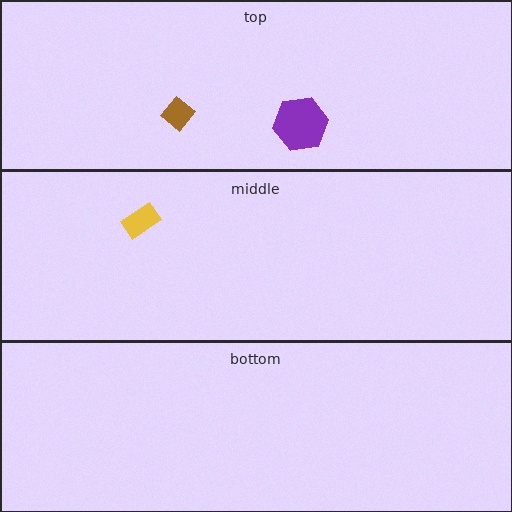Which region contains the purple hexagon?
The top region.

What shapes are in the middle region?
The yellow rectangle.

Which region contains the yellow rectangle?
The middle region.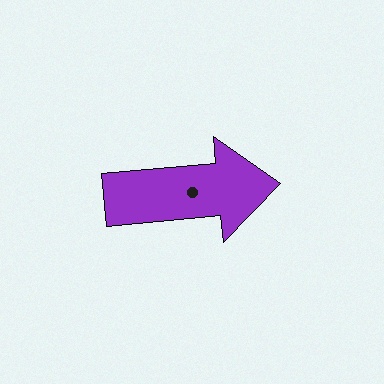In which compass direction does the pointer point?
East.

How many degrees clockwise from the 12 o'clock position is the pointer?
Approximately 85 degrees.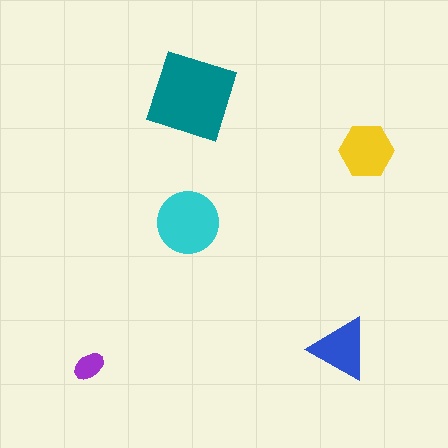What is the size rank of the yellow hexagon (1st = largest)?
3rd.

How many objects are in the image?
There are 5 objects in the image.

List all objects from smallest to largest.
The purple ellipse, the blue triangle, the yellow hexagon, the cyan circle, the teal diamond.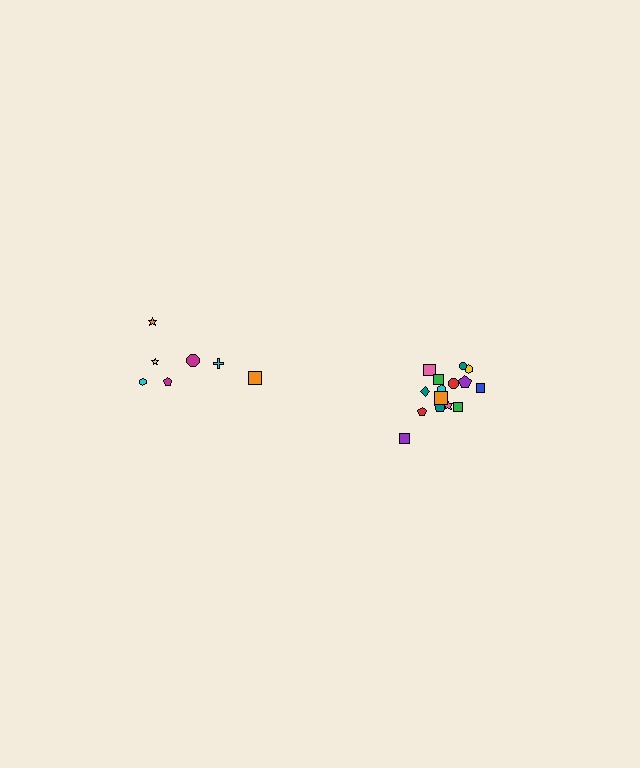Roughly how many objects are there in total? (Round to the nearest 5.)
Roughly 20 objects in total.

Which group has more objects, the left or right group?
The right group.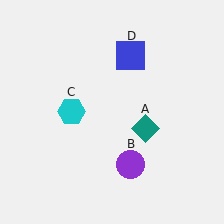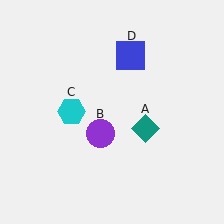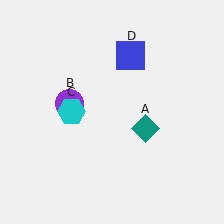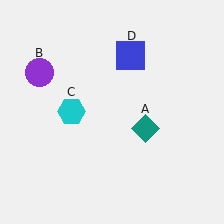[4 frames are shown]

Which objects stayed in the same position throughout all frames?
Teal diamond (object A) and cyan hexagon (object C) and blue square (object D) remained stationary.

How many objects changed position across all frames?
1 object changed position: purple circle (object B).